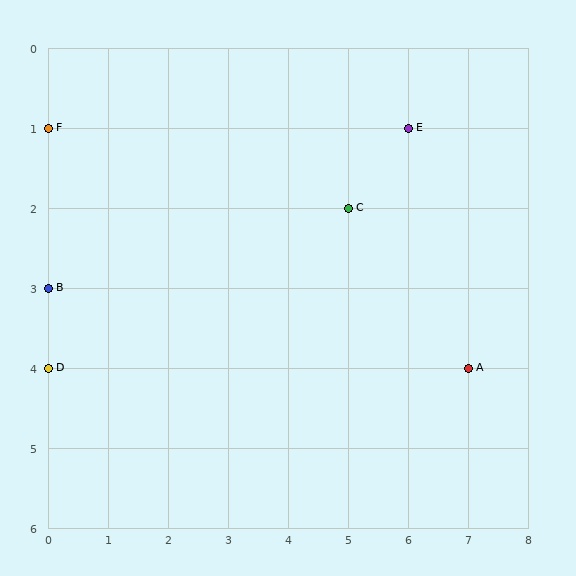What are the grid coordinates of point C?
Point C is at grid coordinates (5, 2).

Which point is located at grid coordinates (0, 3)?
Point B is at (0, 3).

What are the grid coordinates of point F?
Point F is at grid coordinates (0, 1).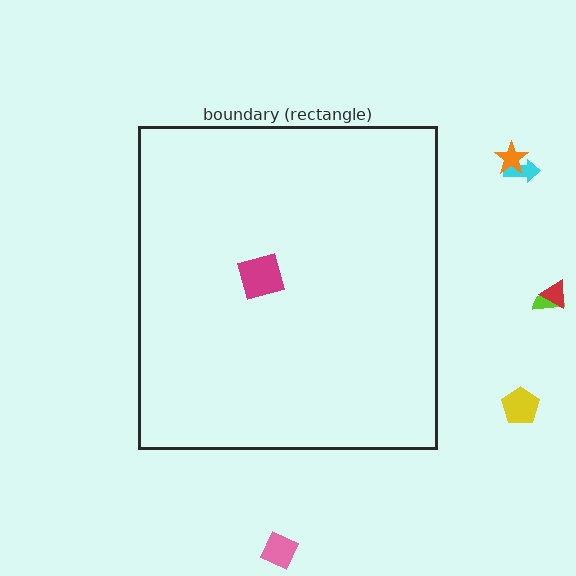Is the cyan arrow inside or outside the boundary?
Outside.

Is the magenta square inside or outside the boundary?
Inside.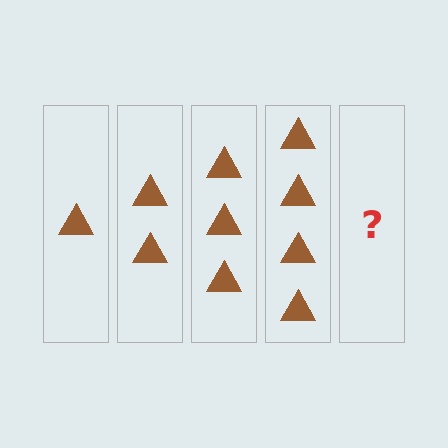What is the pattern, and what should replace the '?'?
The pattern is that each step adds one more triangle. The '?' should be 5 triangles.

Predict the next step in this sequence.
The next step is 5 triangles.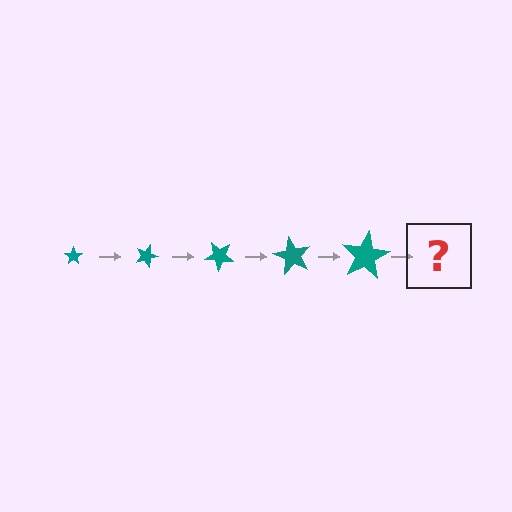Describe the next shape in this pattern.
It should be a star, larger than the previous one and rotated 100 degrees from the start.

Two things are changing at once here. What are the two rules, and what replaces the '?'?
The two rules are that the star grows larger each step and it rotates 20 degrees each step. The '?' should be a star, larger than the previous one and rotated 100 degrees from the start.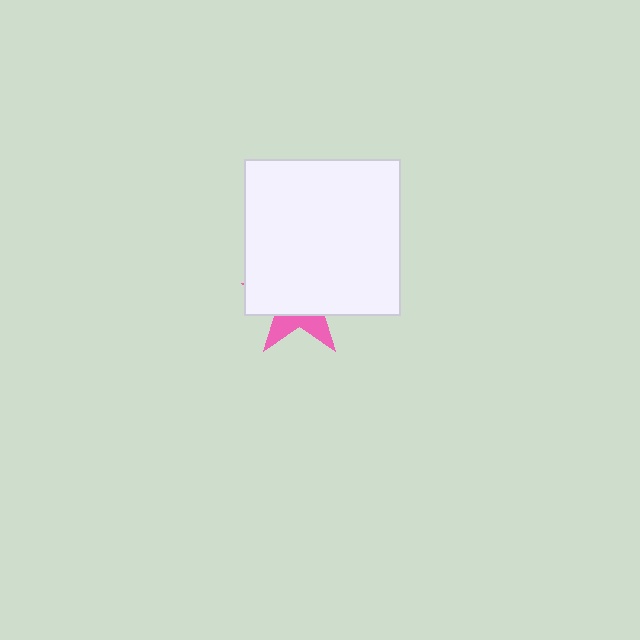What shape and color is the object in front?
The object in front is a white square.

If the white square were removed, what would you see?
You would see the complete pink star.